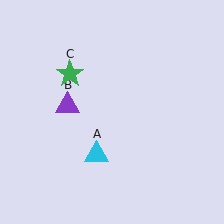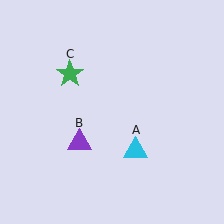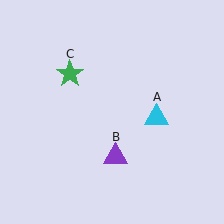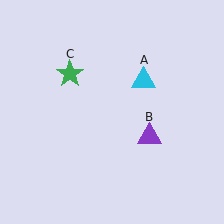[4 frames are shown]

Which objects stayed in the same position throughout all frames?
Green star (object C) remained stationary.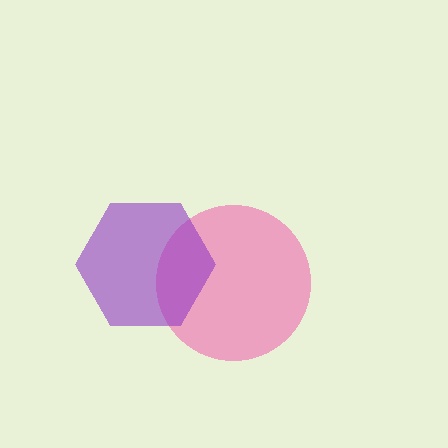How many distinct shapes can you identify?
There are 2 distinct shapes: a pink circle, a purple hexagon.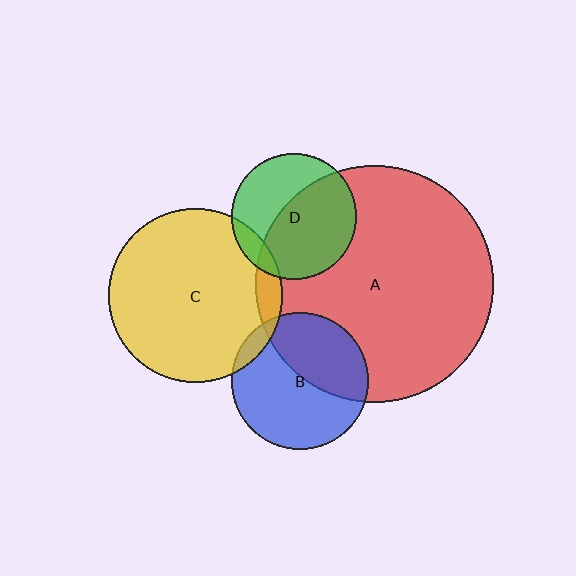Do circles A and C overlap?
Yes.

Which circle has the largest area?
Circle A (red).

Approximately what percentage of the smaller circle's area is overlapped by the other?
Approximately 5%.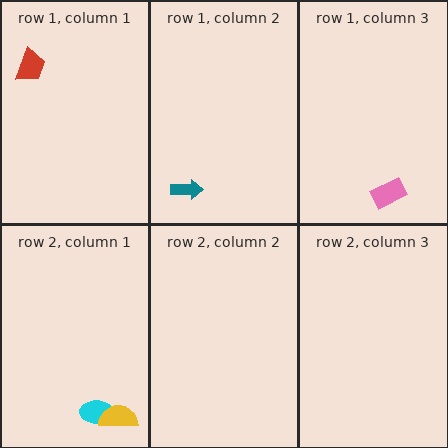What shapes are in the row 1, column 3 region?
The pink rectangle.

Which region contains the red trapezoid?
The row 1, column 1 region.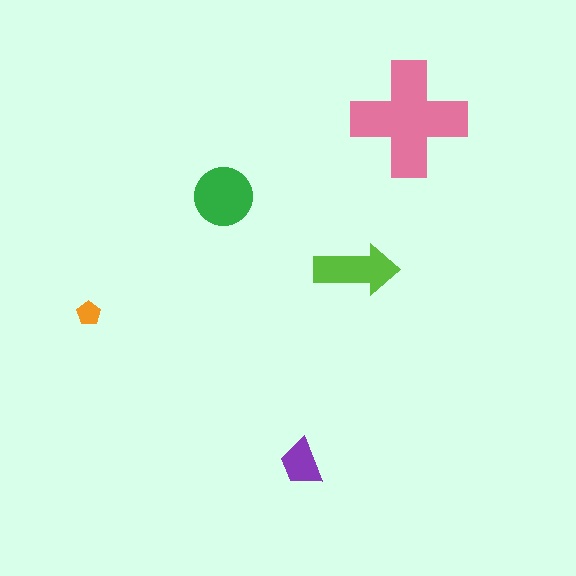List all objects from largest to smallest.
The pink cross, the green circle, the lime arrow, the purple trapezoid, the orange pentagon.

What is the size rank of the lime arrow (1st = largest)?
3rd.